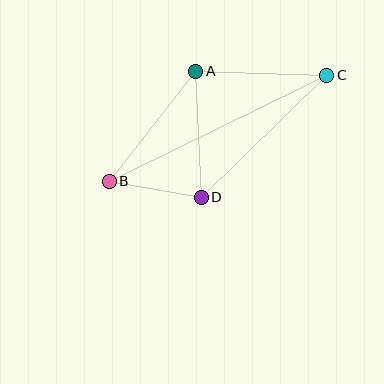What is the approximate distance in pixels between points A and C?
The distance between A and C is approximately 131 pixels.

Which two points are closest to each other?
Points B and D are closest to each other.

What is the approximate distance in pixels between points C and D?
The distance between C and D is approximately 175 pixels.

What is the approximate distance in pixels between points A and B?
The distance between A and B is approximately 140 pixels.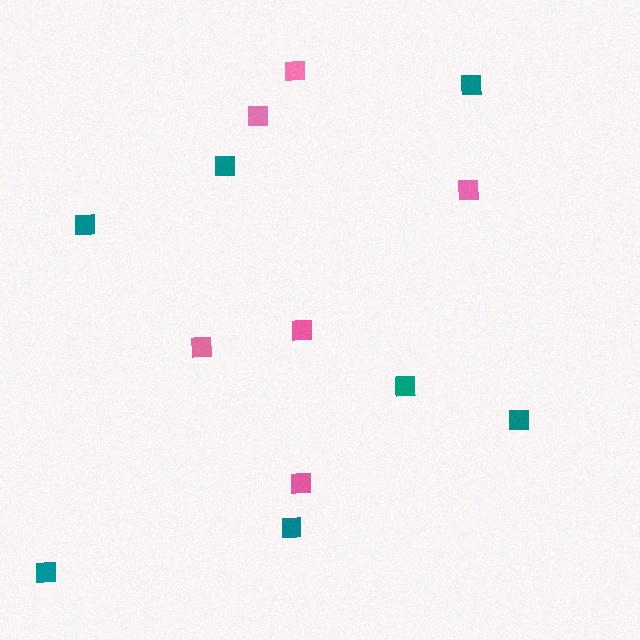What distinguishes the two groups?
There are 2 groups: one group of teal squares (7) and one group of pink squares (6).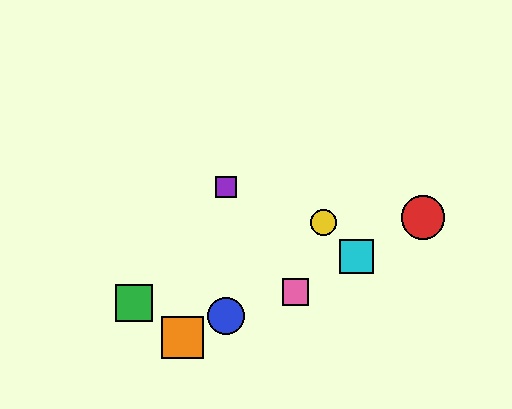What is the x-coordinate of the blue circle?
The blue circle is at x≈226.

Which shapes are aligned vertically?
The blue circle, the purple square are aligned vertically.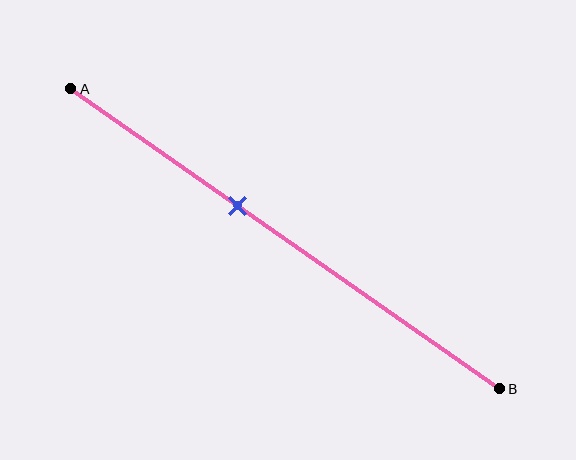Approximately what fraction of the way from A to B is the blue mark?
The blue mark is approximately 40% of the way from A to B.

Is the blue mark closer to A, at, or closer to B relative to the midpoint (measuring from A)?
The blue mark is closer to point A than the midpoint of segment AB.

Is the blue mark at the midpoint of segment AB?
No, the mark is at about 40% from A, not at the 50% midpoint.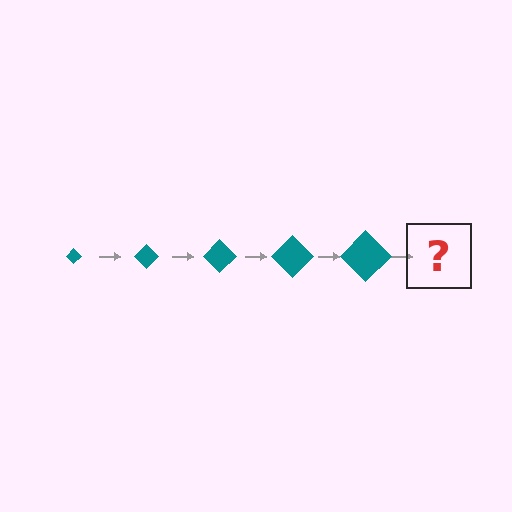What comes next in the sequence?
The next element should be a teal diamond, larger than the previous one.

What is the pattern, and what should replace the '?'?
The pattern is that the diamond gets progressively larger each step. The '?' should be a teal diamond, larger than the previous one.